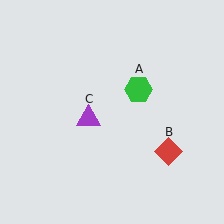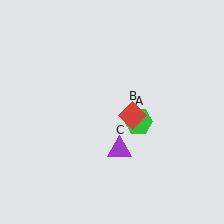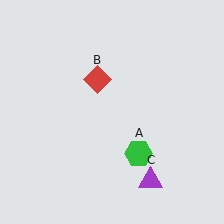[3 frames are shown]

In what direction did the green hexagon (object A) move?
The green hexagon (object A) moved down.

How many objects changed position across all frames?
3 objects changed position: green hexagon (object A), red diamond (object B), purple triangle (object C).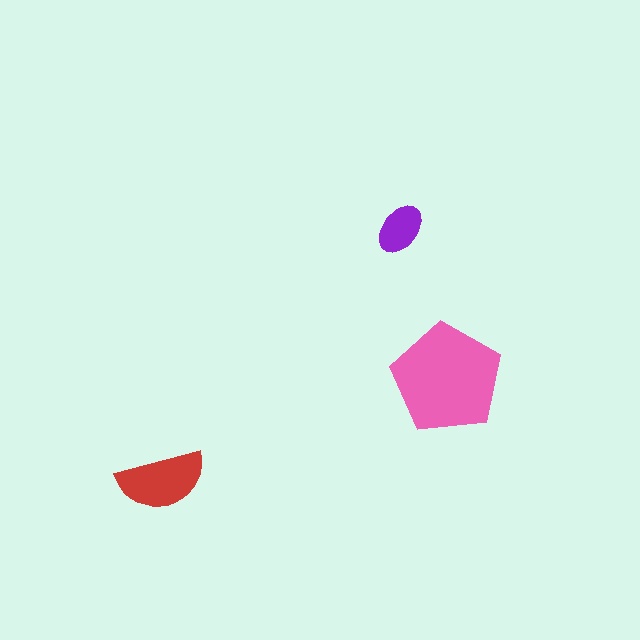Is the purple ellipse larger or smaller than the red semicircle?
Smaller.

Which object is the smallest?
The purple ellipse.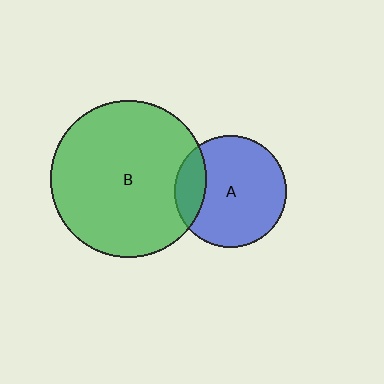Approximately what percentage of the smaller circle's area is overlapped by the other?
Approximately 20%.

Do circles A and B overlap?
Yes.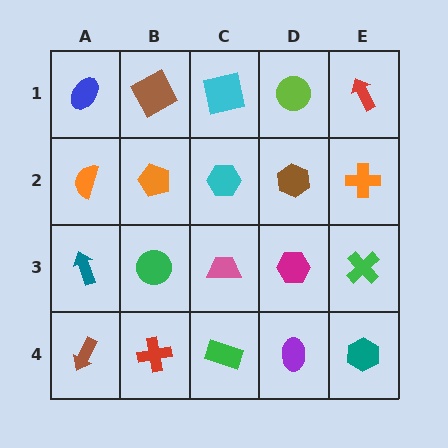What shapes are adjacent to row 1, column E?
An orange cross (row 2, column E), a lime circle (row 1, column D).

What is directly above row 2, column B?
A brown square.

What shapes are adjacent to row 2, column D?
A lime circle (row 1, column D), a magenta hexagon (row 3, column D), a cyan hexagon (row 2, column C), an orange cross (row 2, column E).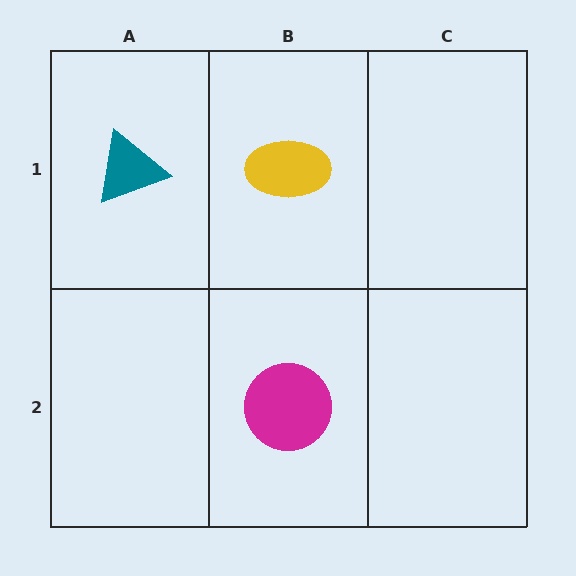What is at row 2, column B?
A magenta circle.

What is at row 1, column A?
A teal triangle.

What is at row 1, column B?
A yellow ellipse.